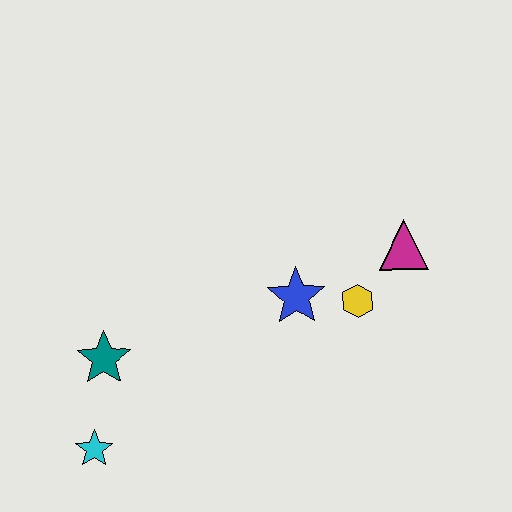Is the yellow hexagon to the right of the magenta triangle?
No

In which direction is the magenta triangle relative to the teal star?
The magenta triangle is to the right of the teal star.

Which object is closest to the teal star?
The cyan star is closest to the teal star.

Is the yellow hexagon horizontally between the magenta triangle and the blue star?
Yes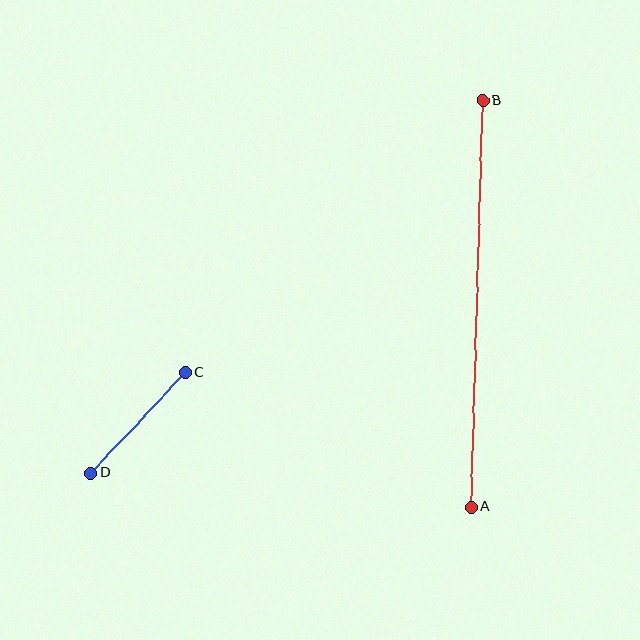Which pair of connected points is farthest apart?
Points A and B are farthest apart.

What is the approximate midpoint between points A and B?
The midpoint is at approximately (477, 304) pixels.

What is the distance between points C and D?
The distance is approximately 138 pixels.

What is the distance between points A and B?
The distance is approximately 406 pixels.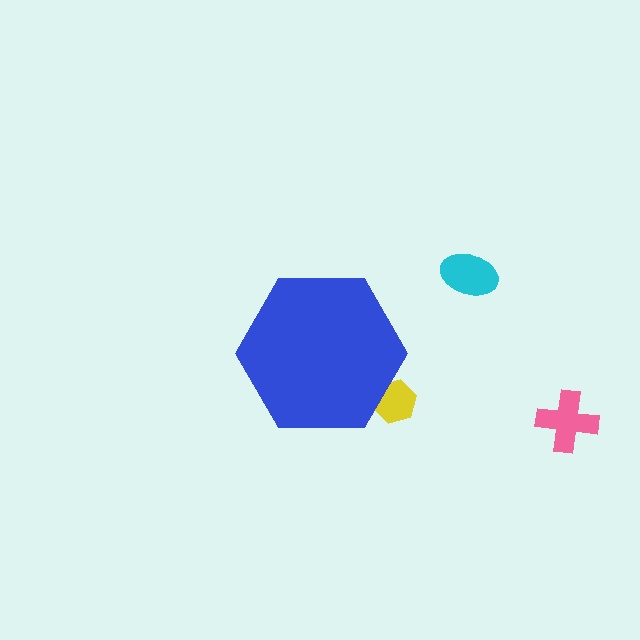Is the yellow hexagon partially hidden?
Yes, the yellow hexagon is partially hidden behind the blue hexagon.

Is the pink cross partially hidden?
No, the pink cross is fully visible.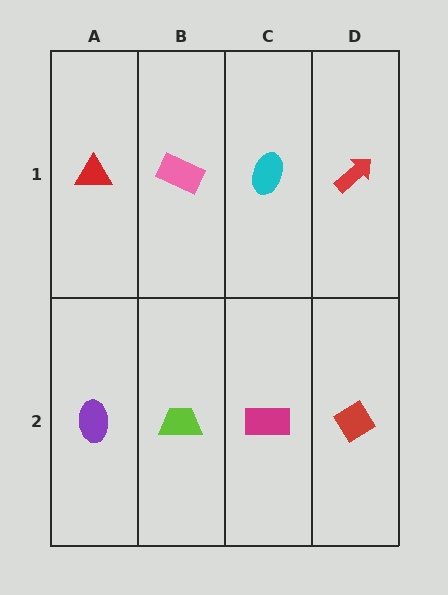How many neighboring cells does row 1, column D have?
2.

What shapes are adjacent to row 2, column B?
A pink rectangle (row 1, column B), a purple ellipse (row 2, column A), a magenta rectangle (row 2, column C).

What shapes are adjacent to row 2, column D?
A red arrow (row 1, column D), a magenta rectangle (row 2, column C).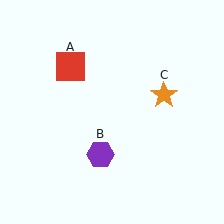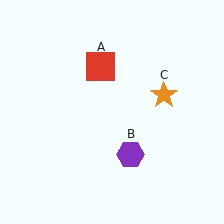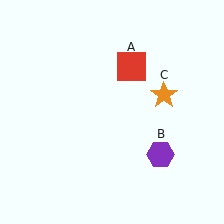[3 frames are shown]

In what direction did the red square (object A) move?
The red square (object A) moved right.